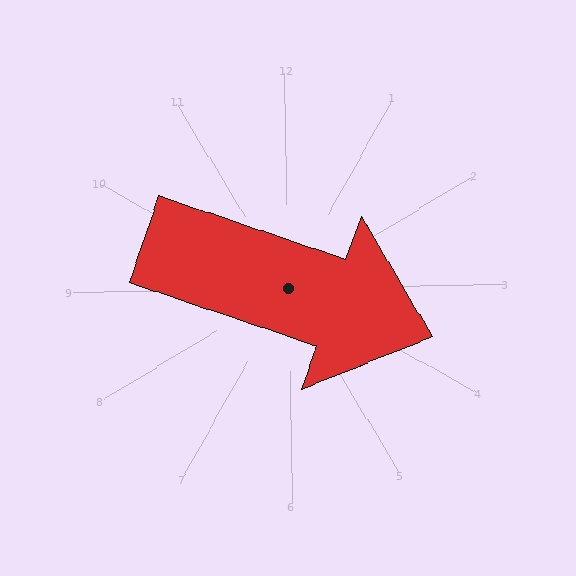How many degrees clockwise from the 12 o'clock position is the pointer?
Approximately 110 degrees.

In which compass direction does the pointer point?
East.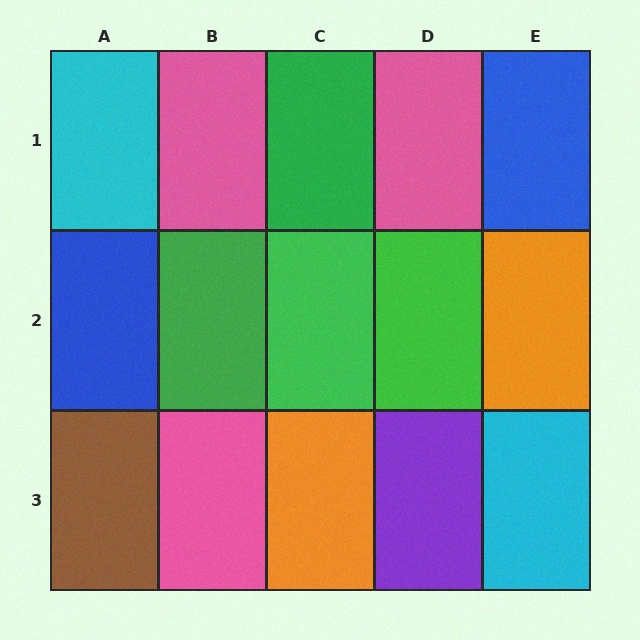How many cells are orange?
2 cells are orange.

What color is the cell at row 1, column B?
Pink.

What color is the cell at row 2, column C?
Green.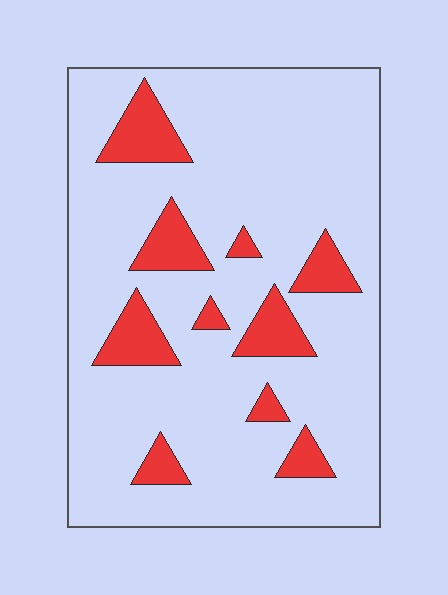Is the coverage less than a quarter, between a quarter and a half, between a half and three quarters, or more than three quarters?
Less than a quarter.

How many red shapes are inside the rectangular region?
10.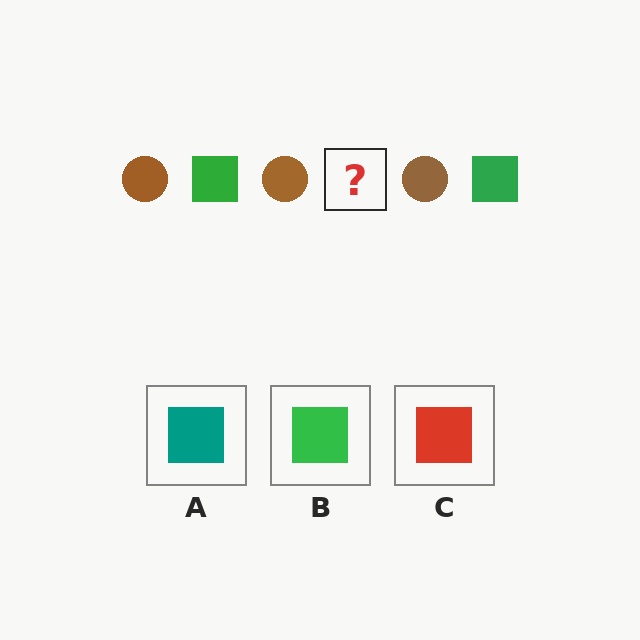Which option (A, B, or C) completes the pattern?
B.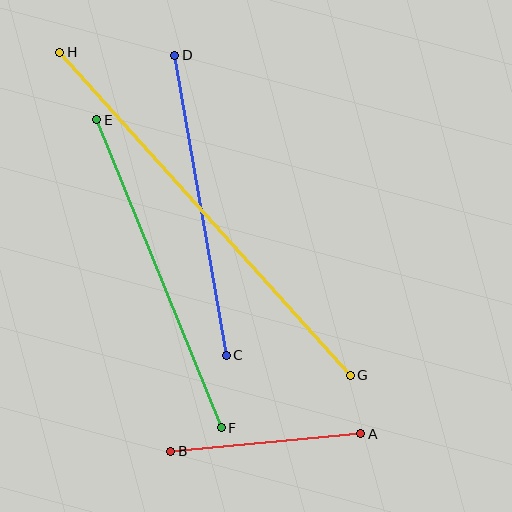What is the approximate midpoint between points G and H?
The midpoint is at approximately (205, 214) pixels.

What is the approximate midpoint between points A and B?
The midpoint is at approximately (266, 442) pixels.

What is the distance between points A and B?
The distance is approximately 191 pixels.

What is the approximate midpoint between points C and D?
The midpoint is at approximately (201, 205) pixels.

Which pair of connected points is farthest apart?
Points G and H are farthest apart.